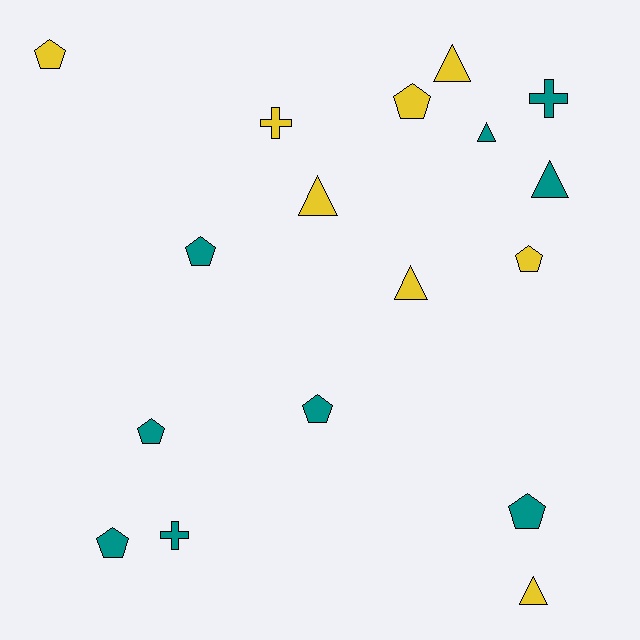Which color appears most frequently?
Teal, with 9 objects.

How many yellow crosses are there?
There is 1 yellow cross.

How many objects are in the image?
There are 17 objects.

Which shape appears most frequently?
Pentagon, with 8 objects.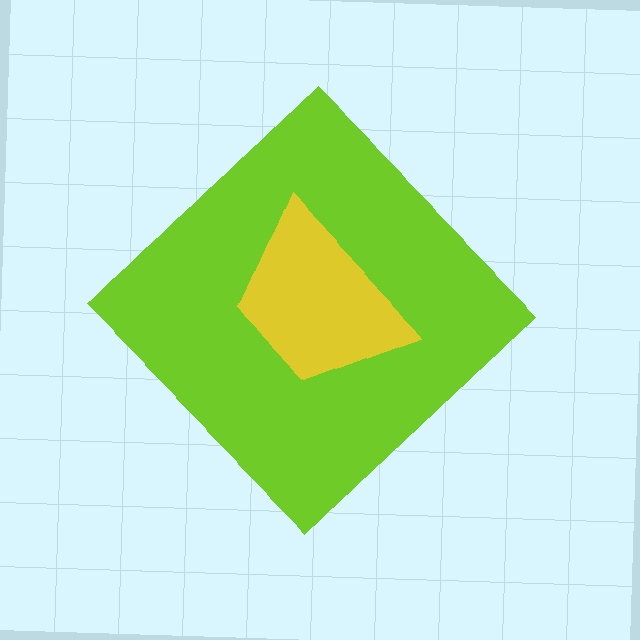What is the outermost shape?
The lime diamond.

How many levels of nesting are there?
2.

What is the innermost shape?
The yellow trapezoid.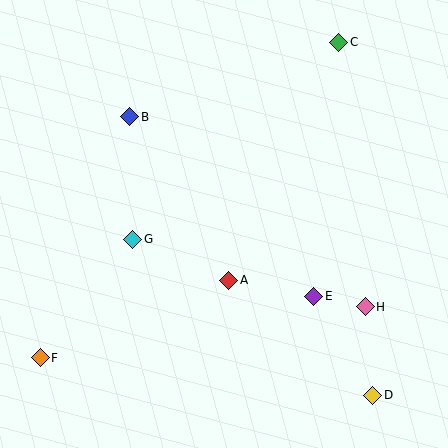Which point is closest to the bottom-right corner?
Point D is closest to the bottom-right corner.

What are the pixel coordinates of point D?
Point D is at (373, 395).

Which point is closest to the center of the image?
Point A at (229, 280) is closest to the center.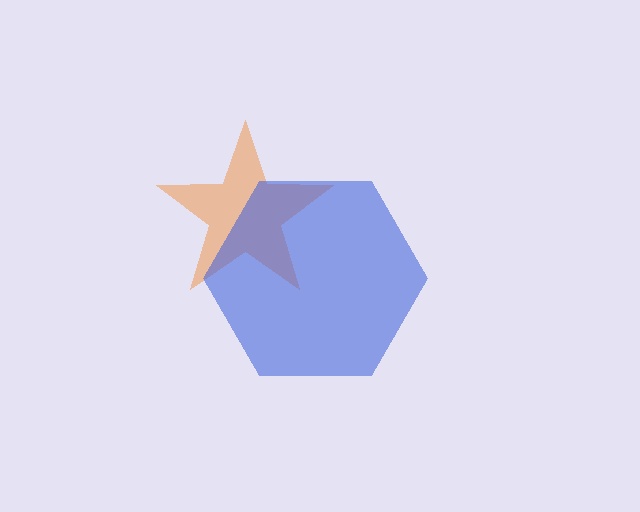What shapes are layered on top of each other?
The layered shapes are: an orange star, a blue hexagon.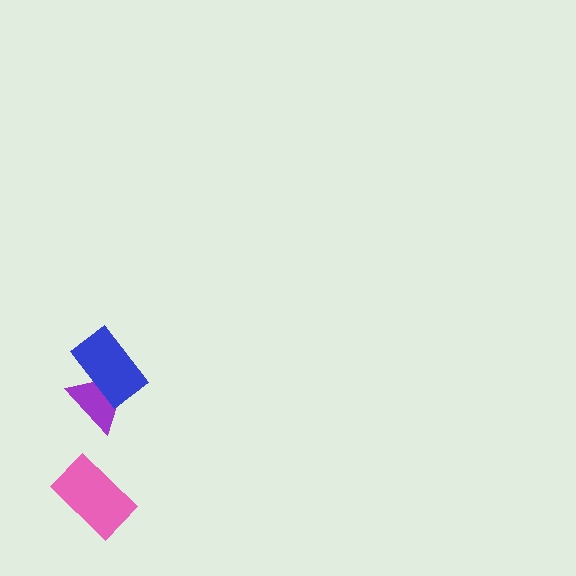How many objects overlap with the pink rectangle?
0 objects overlap with the pink rectangle.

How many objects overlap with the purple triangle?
1 object overlaps with the purple triangle.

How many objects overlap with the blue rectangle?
1 object overlaps with the blue rectangle.